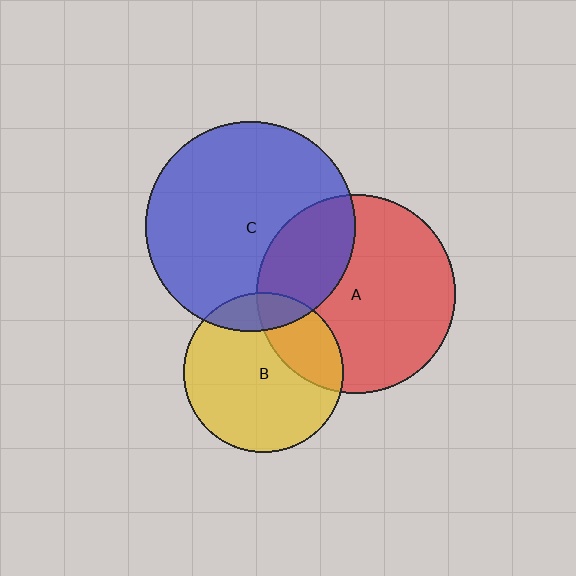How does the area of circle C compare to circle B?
Approximately 1.7 times.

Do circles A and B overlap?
Yes.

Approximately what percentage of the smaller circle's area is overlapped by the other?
Approximately 25%.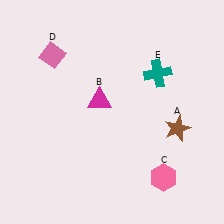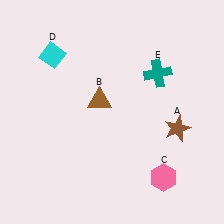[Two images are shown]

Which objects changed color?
B changed from magenta to brown. D changed from pink to cyan.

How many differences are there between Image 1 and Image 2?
There are 2 differences between the two images.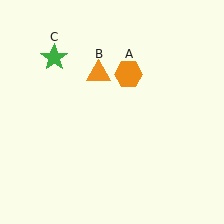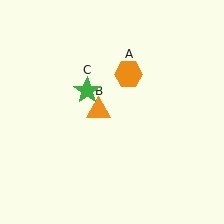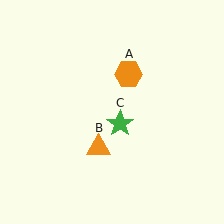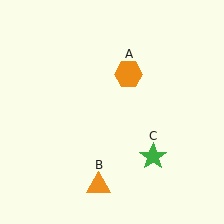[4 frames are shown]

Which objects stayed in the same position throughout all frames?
Orange hexagon (object A) remained stationary.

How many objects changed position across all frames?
2 objects changed position: orange triangle (object B), green star (object C).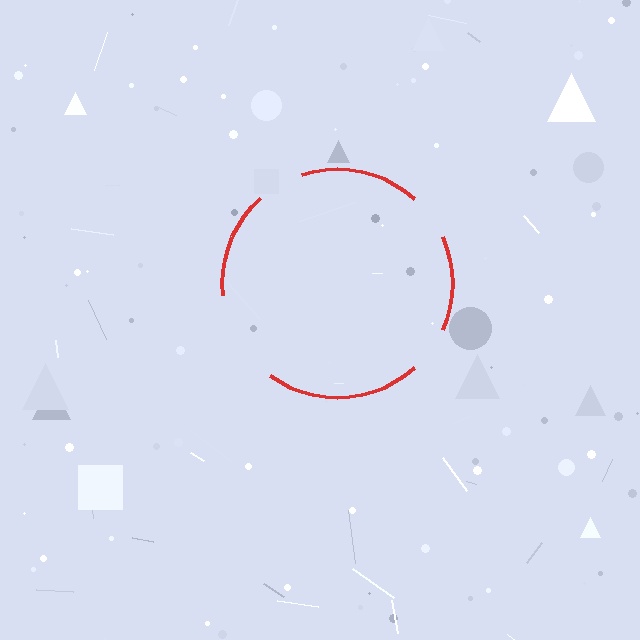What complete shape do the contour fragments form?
The contour fragments form a circle.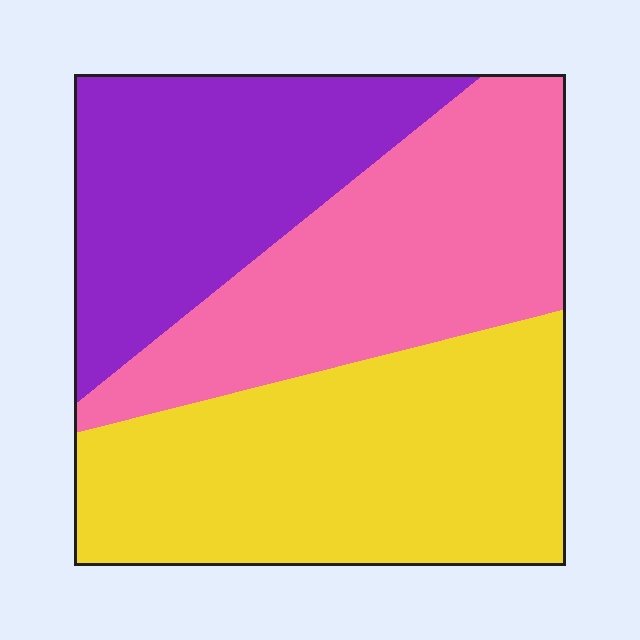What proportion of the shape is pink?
Pink covers roughly 30% of the shape.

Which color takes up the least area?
Purple, at roughly 30%.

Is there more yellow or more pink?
Yellow.